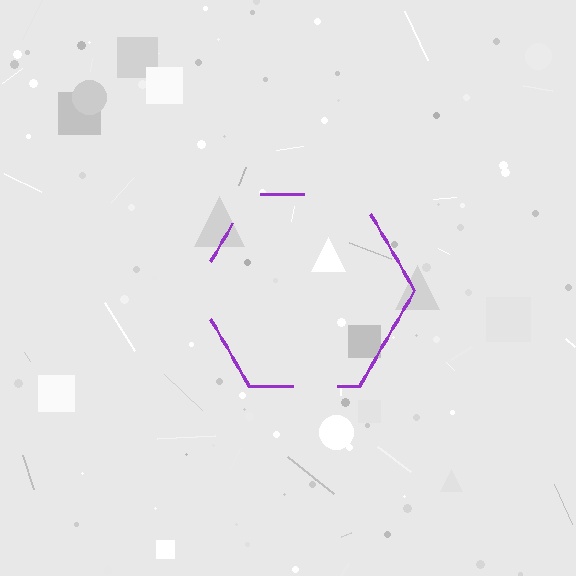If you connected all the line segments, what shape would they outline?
They would outline a hexagon.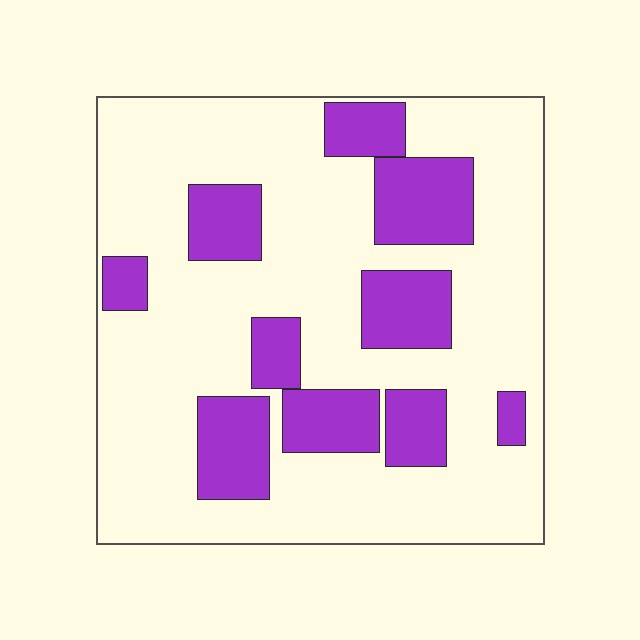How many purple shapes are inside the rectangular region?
10.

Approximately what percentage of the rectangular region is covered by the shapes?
Approximately 25%.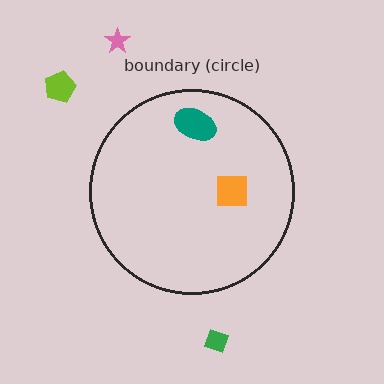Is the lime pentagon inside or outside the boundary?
Outside.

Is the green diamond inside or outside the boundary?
Outside.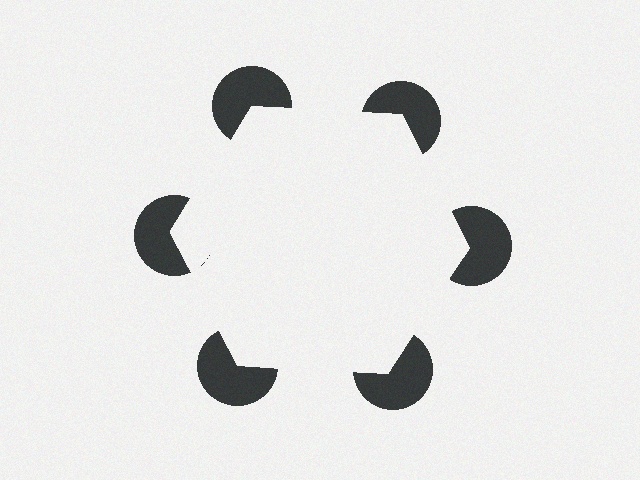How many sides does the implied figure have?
6 sides.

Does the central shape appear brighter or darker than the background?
It typically appears slightly brighter than the background, even though no actual brightness change is drawn.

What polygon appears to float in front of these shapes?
An illusory hexagon — its edges are inferred from the aligned wedge cuts in the pac-man discs, not physically drawn.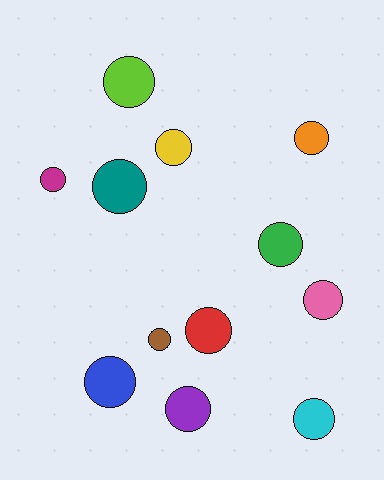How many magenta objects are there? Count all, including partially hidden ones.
There is 1 magenta object.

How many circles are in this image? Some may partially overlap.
There are 12 circles.